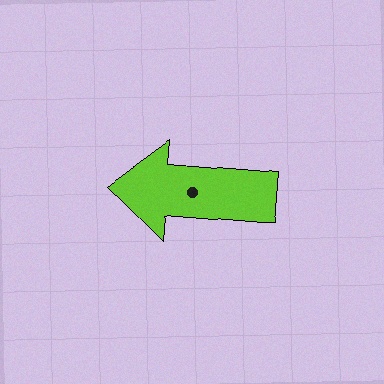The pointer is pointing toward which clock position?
Roughly 9 o'clock.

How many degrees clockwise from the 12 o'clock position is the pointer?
Approximately 275 degrees.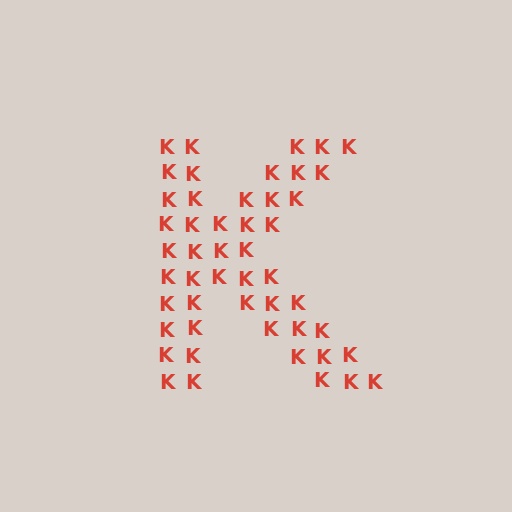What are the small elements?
The small elements are letter K's.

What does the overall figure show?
The overall figure shows the letter K.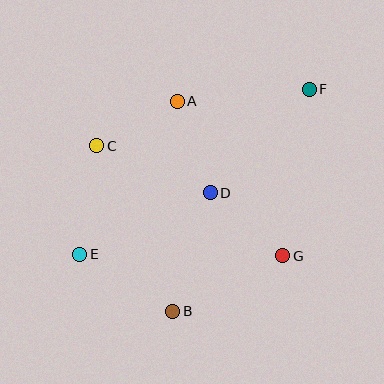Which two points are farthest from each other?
Points E and F are farthest from each other.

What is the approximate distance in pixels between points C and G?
The distance between C and G is approximately 216 pixels.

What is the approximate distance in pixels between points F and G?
The distance between F and G is approximately 168 pixels.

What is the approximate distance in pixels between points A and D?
The distance between A and D is approximately 97 pixels.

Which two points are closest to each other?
Points A and C are closest to each other.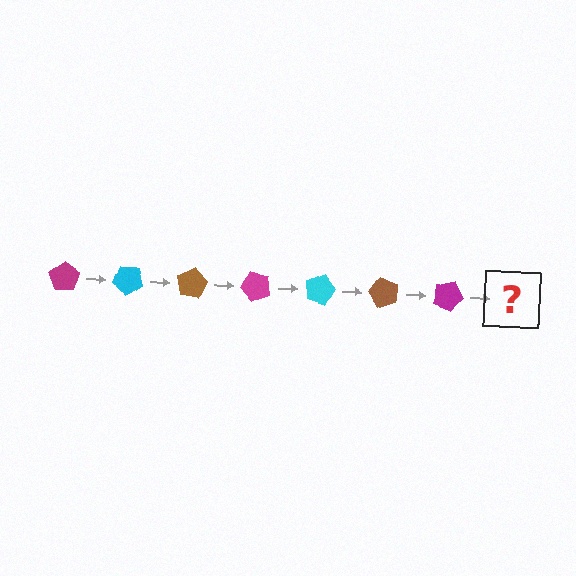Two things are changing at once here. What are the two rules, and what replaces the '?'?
The two rules are that it rotates 40 degrees each step and the color cycles through magenta, cyan, and brown. The '?' should be a cyan pentagon, rotated 280 degrees from the start.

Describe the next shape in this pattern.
It should be a cyan pentagon, rotated 280 degrees from the start.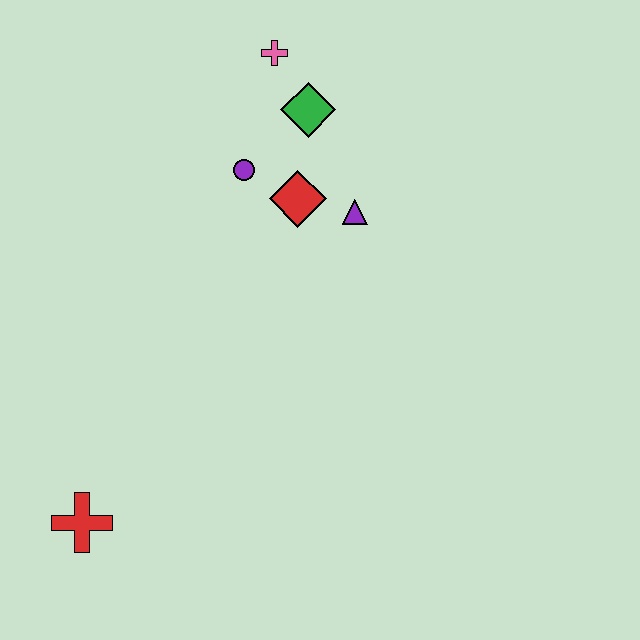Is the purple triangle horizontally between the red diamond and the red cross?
No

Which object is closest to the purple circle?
The red diamond is closest to the purple circle.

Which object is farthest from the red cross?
The pink cross is farthest from the red cross.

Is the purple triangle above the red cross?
Yes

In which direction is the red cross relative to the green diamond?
The red cross is below the green diamond.